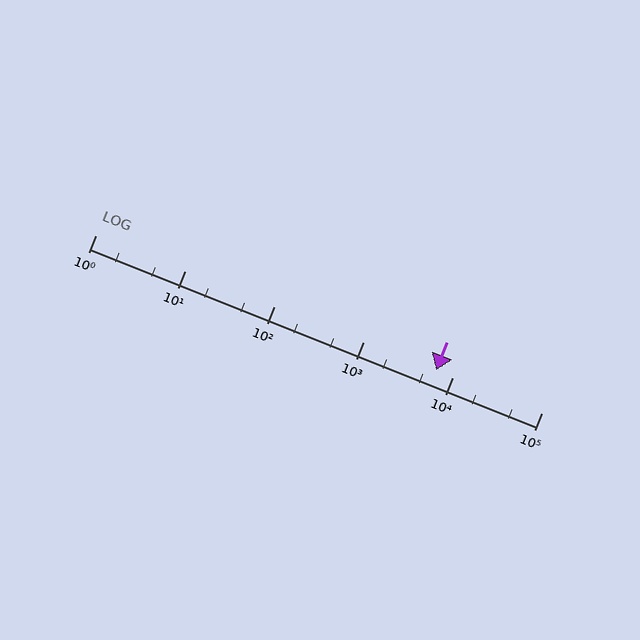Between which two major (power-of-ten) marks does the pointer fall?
The pointer is between 1000 and 10000.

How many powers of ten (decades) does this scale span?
The scale spans 5 decades, from 1 to 100000.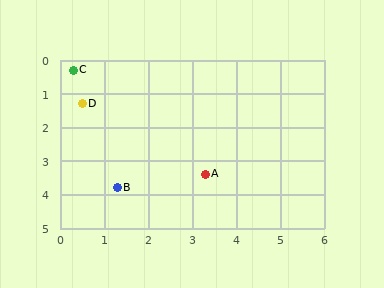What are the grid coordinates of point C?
Point C is at approximately (0.3, 0.3).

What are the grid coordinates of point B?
Point B is at approximately (1.3, 3.8).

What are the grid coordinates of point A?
Point A is at approximately (3.3, 3.4).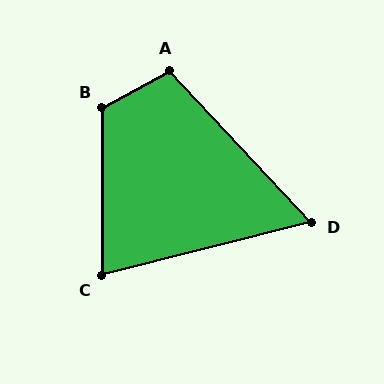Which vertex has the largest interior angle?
B, at approximately 119 degrees.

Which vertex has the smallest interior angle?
D, at approximately 61 degrees.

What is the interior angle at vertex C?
Approximately 76 degrees (acute).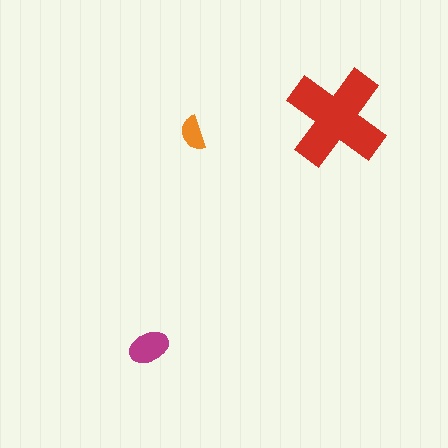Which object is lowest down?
The magenta ellipse is bottommost.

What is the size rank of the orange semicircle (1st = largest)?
3rd.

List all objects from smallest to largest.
The orange semicircle, the magenta ellipse, the red cross.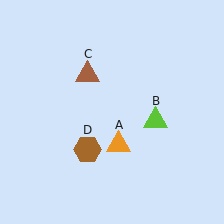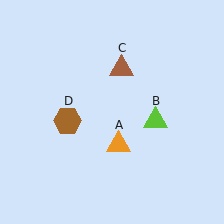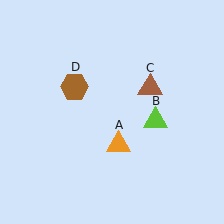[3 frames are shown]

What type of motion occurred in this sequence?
The brown triangle (object C), brown hexagon (object D) rotated clockwise around the center of the scene.